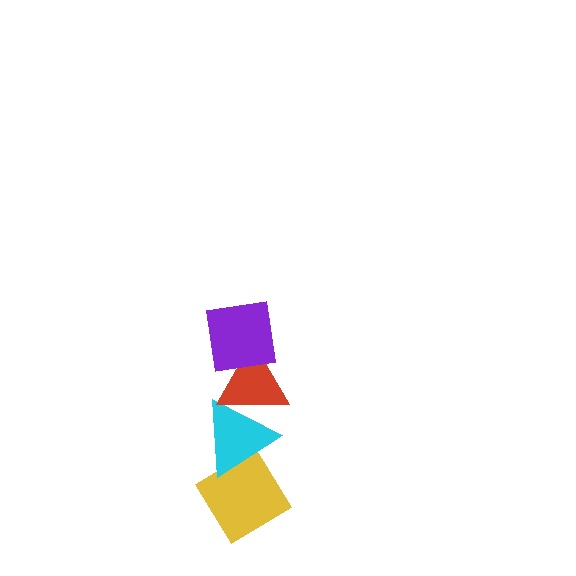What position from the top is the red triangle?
The red triangle is 2nd from the top.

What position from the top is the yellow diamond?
The yellow diamond is 4th from the top.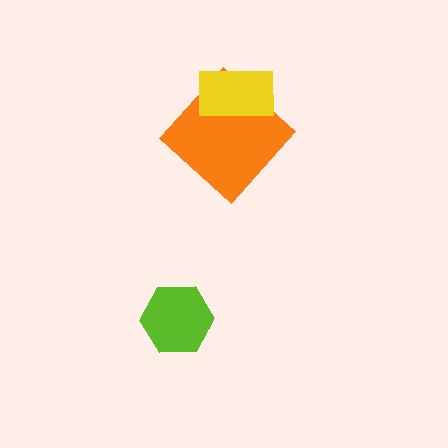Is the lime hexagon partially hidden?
No, no other shape covers it.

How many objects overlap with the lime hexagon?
0 objects overlap with the lime hexagon.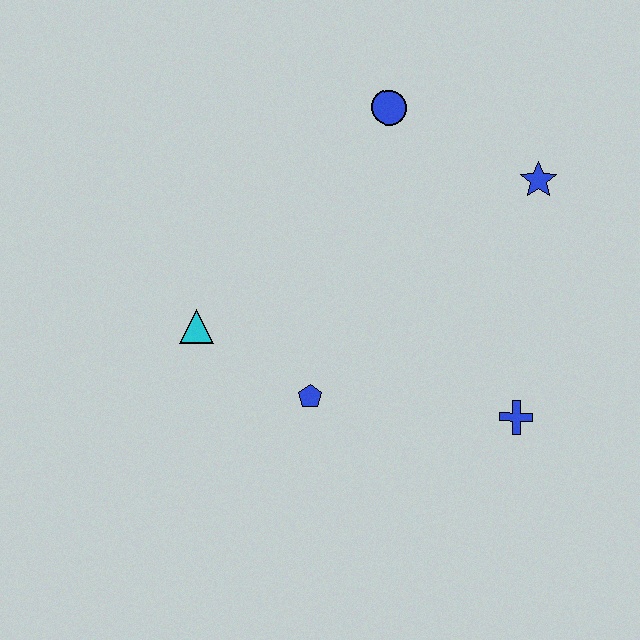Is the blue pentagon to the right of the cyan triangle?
Yes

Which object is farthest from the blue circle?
The blue cross is farthest from the blue circle.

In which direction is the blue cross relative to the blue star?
The blue cross is below the blue star.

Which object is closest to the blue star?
The blue circle is closest to the blue star.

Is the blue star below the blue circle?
Yes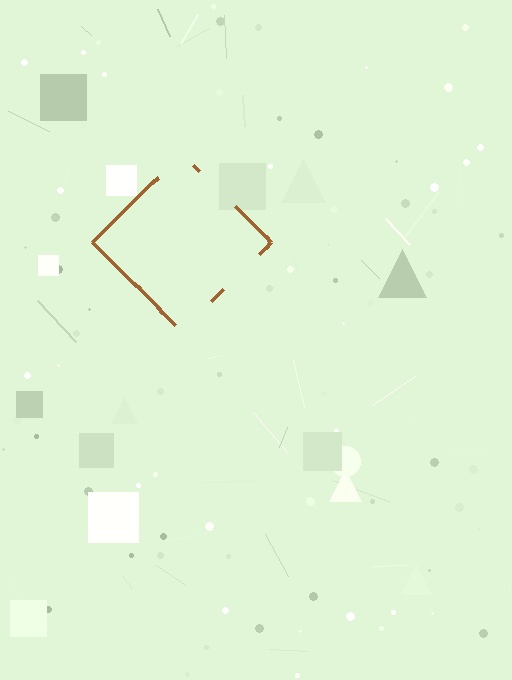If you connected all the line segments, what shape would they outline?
They would outline a diamond.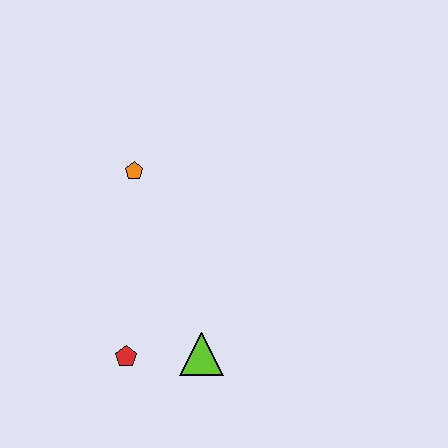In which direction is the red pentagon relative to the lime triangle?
The red pentagon is to the left of the lime triangle.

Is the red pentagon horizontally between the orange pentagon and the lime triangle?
No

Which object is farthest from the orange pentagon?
The lime triangle is farthest from the orange pentagon.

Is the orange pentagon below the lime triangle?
No